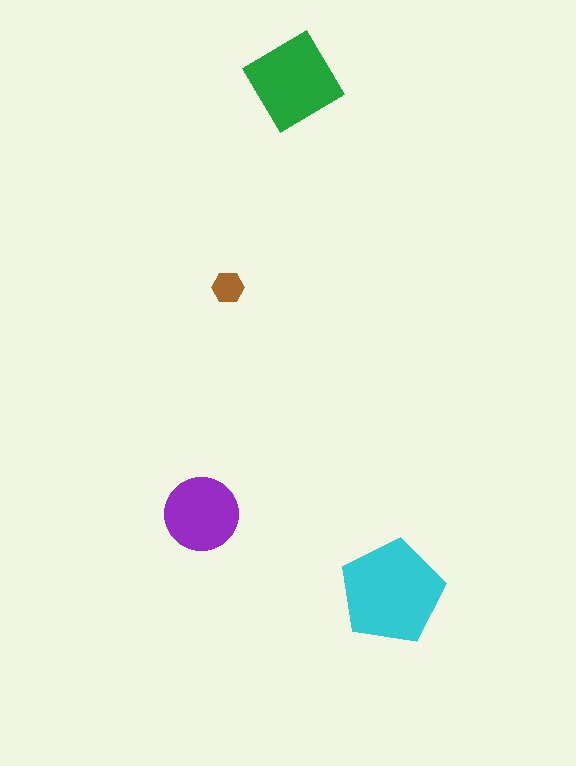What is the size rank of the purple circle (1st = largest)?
3rd.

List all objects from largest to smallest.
The cyan pentagon, the green diamond, the purple circle, the brown hexagon.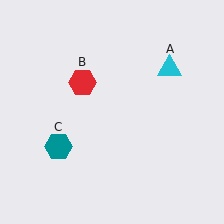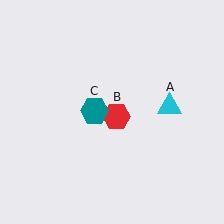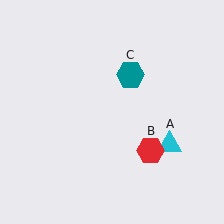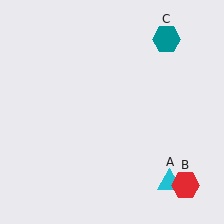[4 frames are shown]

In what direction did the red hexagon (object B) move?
The red hexagon (object B) moved down and to the right.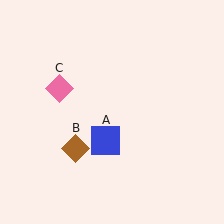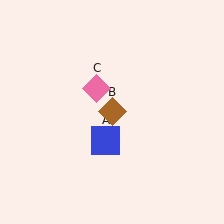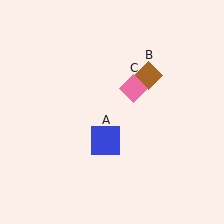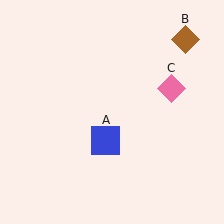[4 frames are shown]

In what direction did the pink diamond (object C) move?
The pink diamond (object C) moved right.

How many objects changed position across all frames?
2 objects changed position: brown diamond (object B), pink diamond (object C).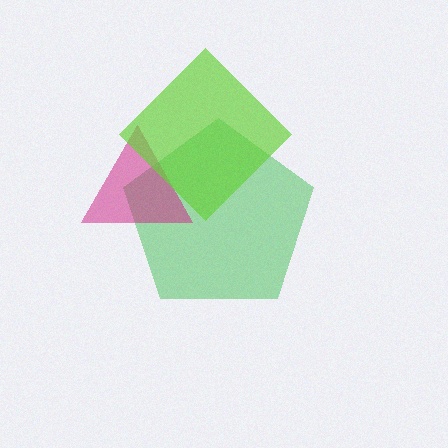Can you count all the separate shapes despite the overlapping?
Yes, there are 3 separate shapes.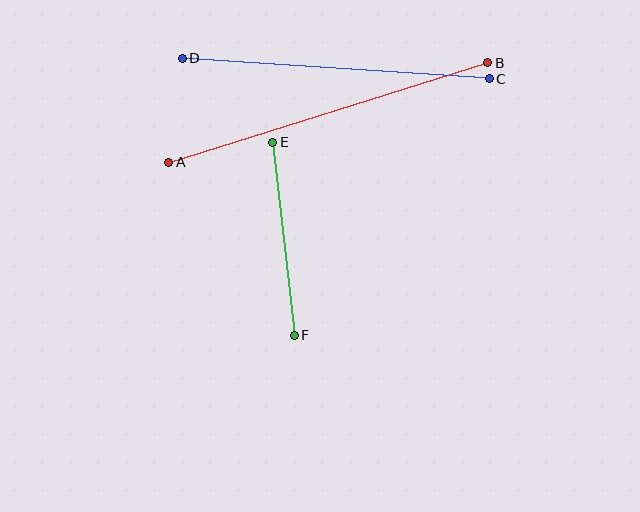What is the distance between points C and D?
The distance is approximately 307 pixels.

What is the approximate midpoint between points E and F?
The midpoint is at approximately (284, 239) pixels.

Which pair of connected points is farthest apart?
Points A and B are farthest apart.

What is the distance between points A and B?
The distance is approximately 334 pixels.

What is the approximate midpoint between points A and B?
The midpoint is at approximately (328, 113) pixels.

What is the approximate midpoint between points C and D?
The midpoint is at approximately (336, 69) pixels.